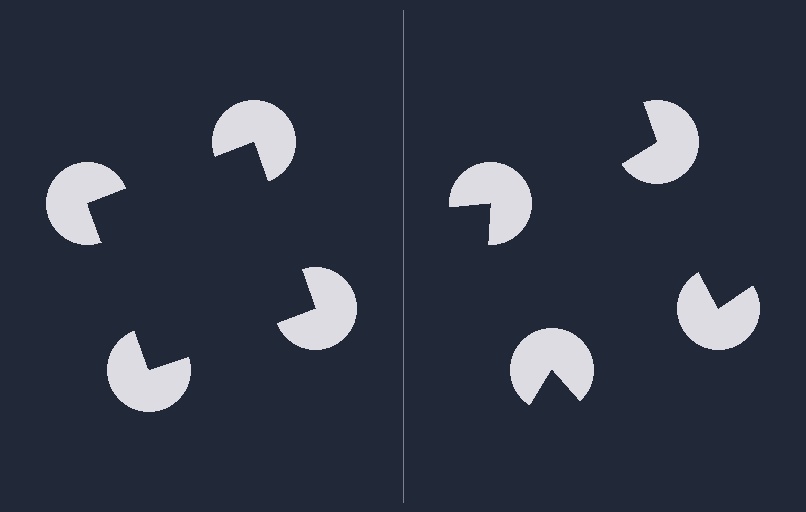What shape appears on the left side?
An illusory square.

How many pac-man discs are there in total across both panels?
8 — 4 on each side.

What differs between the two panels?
The pac-man discs are positioned identically on both sides; only the wedge orientations differ. On the left they align to a square; on the right they are misaligned.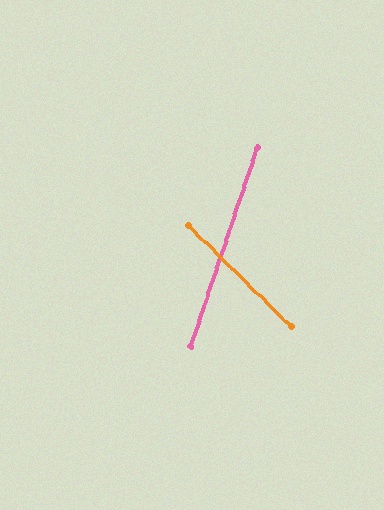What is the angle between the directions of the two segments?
Approximately 64 degrees.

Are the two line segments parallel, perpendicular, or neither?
Neither parallel nor perpendicular — they differ by about 64°.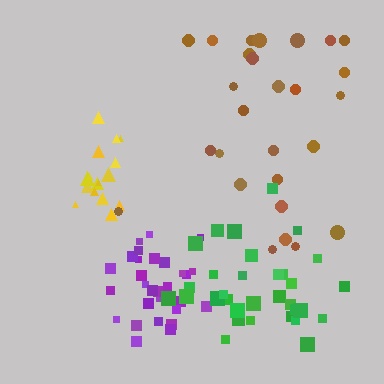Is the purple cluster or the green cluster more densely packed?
Purple.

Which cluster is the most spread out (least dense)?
Brown.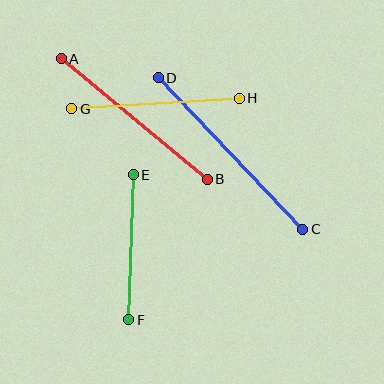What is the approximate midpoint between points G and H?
The midpoint is at approximately (156, 104) pixels.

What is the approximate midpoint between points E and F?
The midpoint is at approximately (131, 247) pixels.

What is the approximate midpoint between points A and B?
The midpoint is at approximately (134, 119) pixels.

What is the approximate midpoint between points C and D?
The midpoint is at approximately (230, 154) pixels.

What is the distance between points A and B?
The distance is approximately 189 pixels.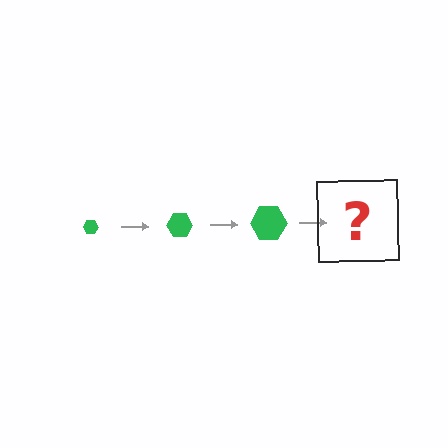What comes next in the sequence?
The next element should be a green hexagon, larger than the previous one.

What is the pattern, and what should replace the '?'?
The pattern is that the hexagon gets progressively larger each step. The '?' should be a green hexagon, larger than the previous one.